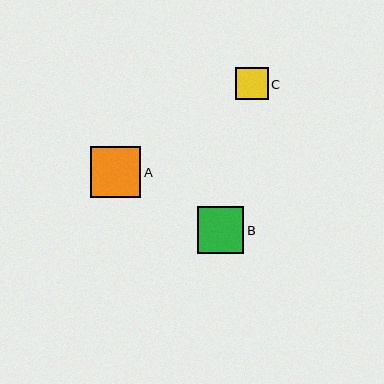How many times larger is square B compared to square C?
Square B is approximately 1.4 times the size of square C.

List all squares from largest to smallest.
From largest to smallest: A, B, C.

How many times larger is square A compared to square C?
Square A is approximately 1.6 times the size of square C.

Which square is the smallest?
Square C is the smallest with a size of approximately 32 pixels.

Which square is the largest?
Square A is the largest with a size of approximately 50 pixels.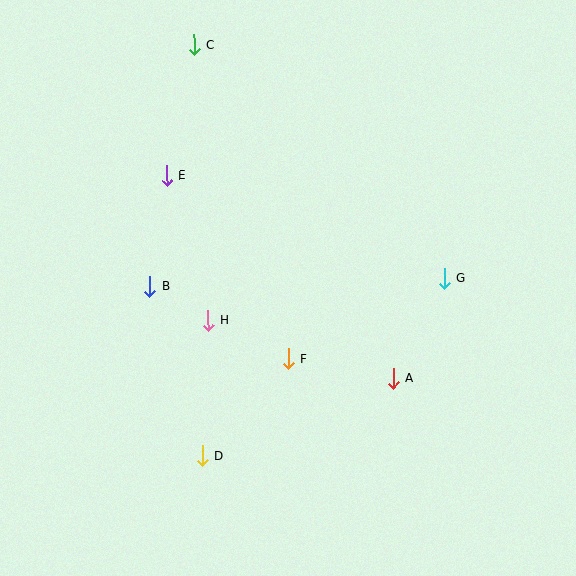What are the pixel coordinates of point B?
Point B is at (150, 286).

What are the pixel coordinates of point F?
Point F is at (288, 359).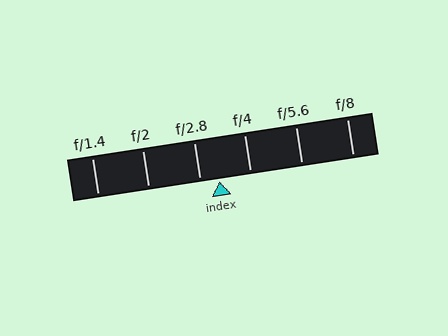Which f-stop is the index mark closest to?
The index mark is closest to f/2.8.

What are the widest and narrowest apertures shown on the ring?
The widest aperture shown is f/1.4 and the narrowest is f/8.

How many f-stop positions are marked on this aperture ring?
There are 6 f-stop positions marked.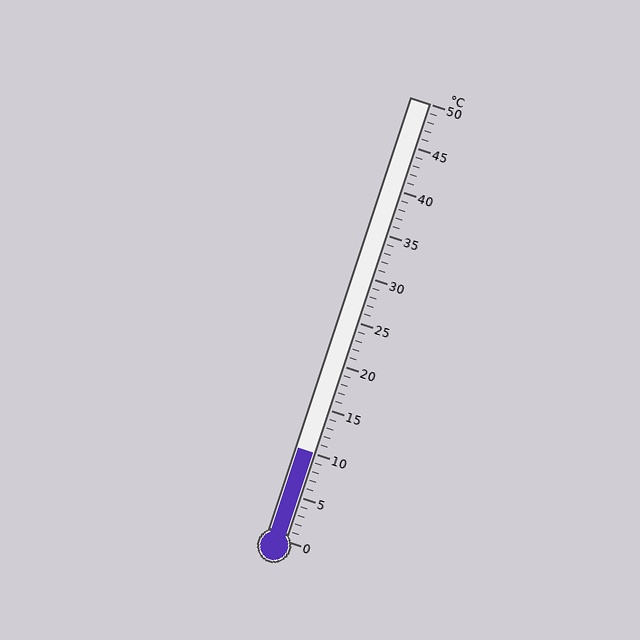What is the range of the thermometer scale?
The thermometer scale ranges from 0°C to 50°C.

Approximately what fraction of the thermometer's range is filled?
The thermometer is filled to approximately 20% of its range.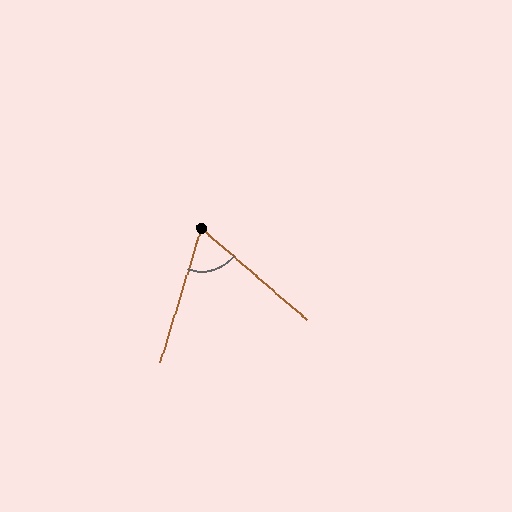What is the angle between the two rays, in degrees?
Approximately 66 degrees.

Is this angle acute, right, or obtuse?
It is acute.